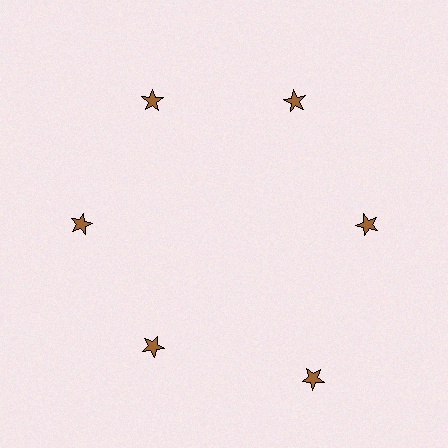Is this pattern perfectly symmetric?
No. The 6 brown stars are arranged in a ring, but one element near the 5 o'clock position is pushed outward from the center, breaking the 6-fold rotational symmetry.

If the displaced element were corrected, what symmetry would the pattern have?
It would have 6-fold rotational symmetry — the pattern would map onto itself every 60 degrees.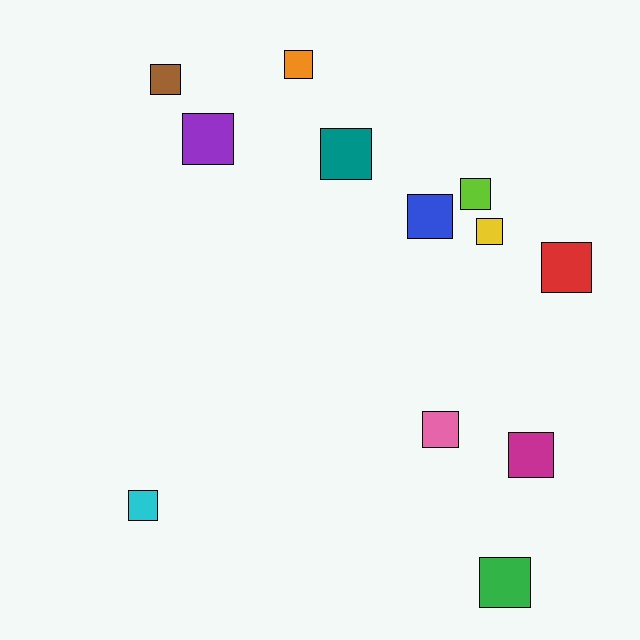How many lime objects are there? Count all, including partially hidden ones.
There is 1 lime object.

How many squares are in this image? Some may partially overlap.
There are 12 squares.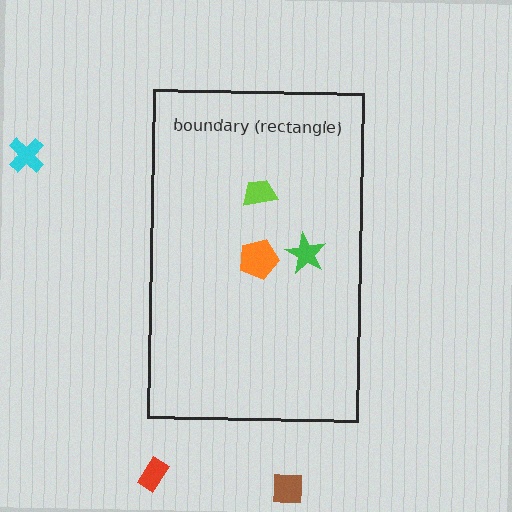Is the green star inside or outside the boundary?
Inside.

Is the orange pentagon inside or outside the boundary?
Inside.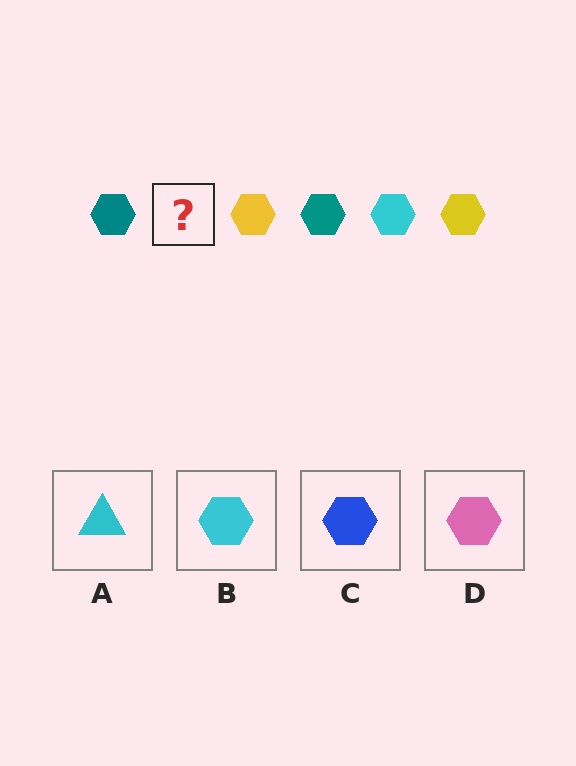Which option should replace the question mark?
Option B.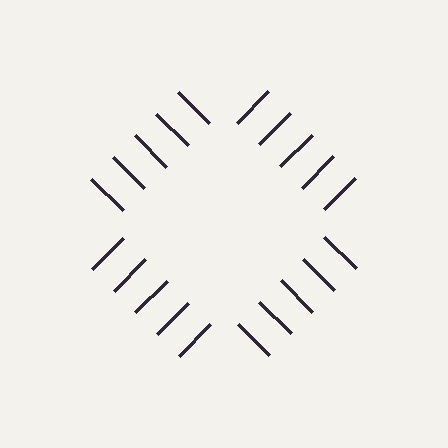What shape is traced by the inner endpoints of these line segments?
An illusory square — the line segments terminate on its edges but no continuous stroke is drawn.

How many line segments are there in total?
20 — 5 along each of the 4 edges.